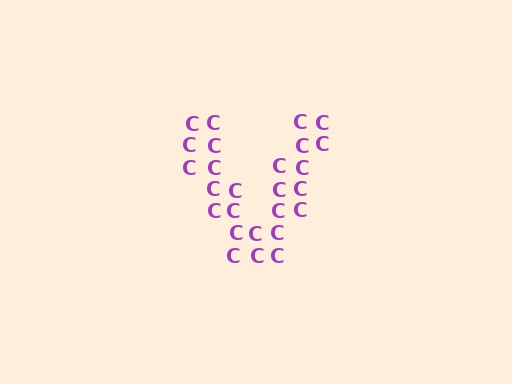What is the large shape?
The large shape is the letter V.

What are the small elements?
The small elements are letter C's.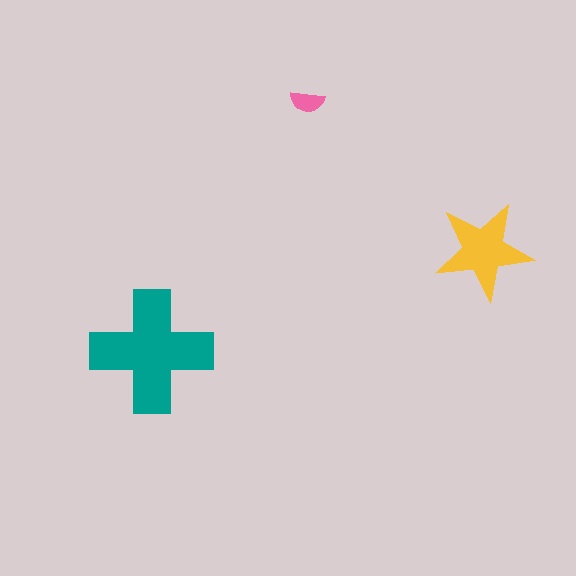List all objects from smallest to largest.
The pink semicircle, the yellow star, the teal cross.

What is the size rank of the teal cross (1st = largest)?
1st.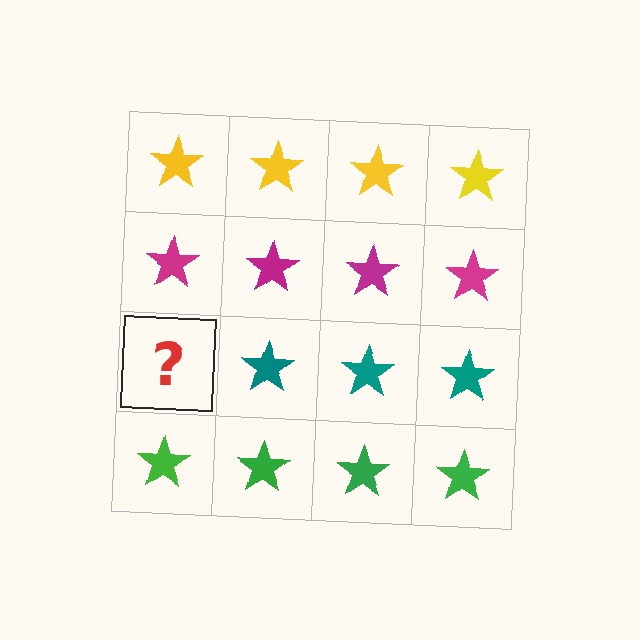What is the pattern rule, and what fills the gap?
The rule is that each row has a consistent color. The gap should be filled with a teal star.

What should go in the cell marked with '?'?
The missing cell should contain a teal star.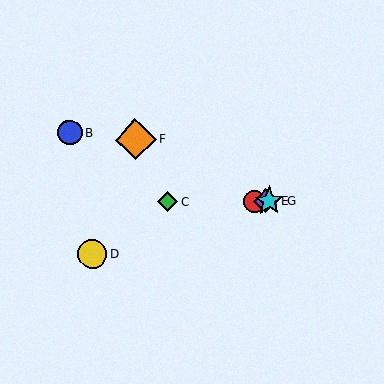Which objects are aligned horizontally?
Objects A, C, E, G are aligned horizontally.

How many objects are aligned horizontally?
4 objects (A, C, E, G) are aligned horizontally.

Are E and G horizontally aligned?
Yes, both are at y≈201.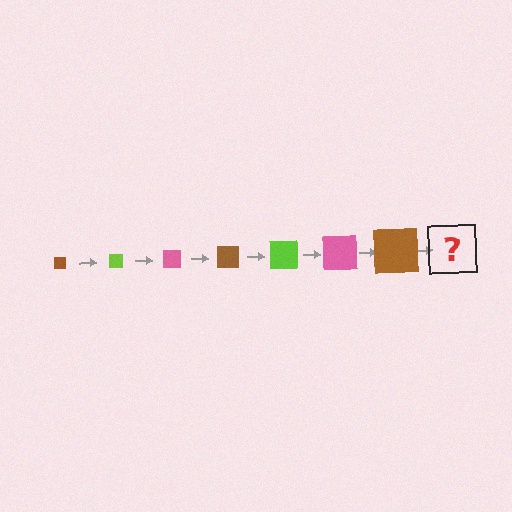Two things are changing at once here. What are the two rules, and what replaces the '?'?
The two rules are that the square grows larger each step and the color cycles through brown, lime, and pink. The '?' should be a lime square, larger than the previous one.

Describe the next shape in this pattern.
It should be a lime square, larger than the previous one.